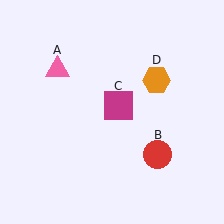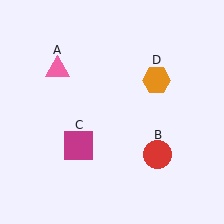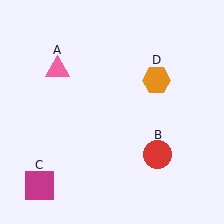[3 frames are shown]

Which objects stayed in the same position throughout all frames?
Pink triangle (object A) and red circle (object B) and orange hexagon (object D) remained stationary.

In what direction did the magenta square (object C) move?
The magenta square (object C) moved down and to the left.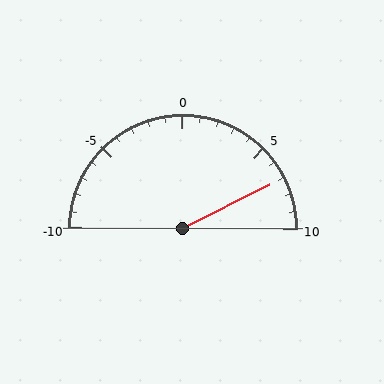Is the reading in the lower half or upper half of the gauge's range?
The reading is in the upper half of the range (-10 to 10).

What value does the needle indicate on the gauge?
The needle indicates approximately 7.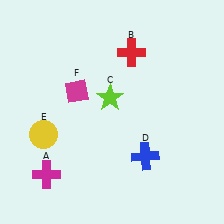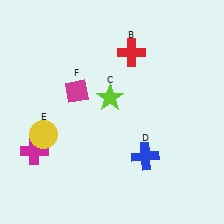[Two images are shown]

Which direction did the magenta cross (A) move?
The magenta cross (A) moved up.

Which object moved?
The magenta cross (A) moved up.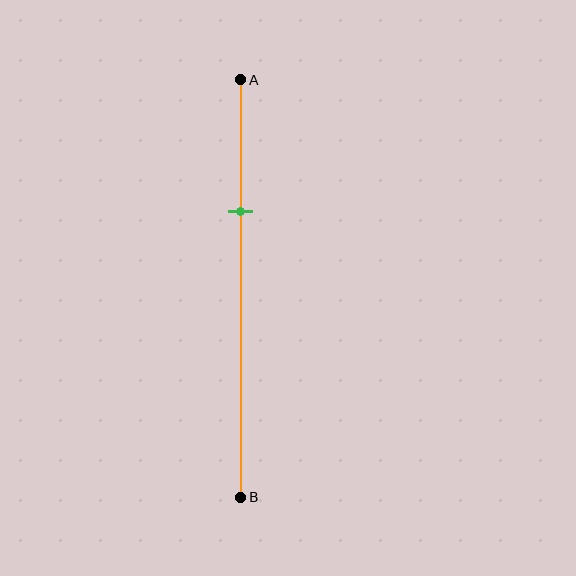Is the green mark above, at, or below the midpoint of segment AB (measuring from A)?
The green mark is above the midpoint of segment AB.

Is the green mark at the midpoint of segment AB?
No, the mark is at about 30% from A, not at the 50% midpoint.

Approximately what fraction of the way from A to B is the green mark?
The green mark is approximately 30% of the way from A to B.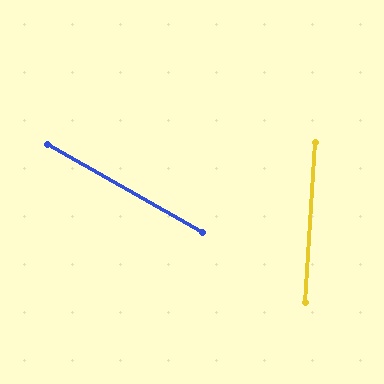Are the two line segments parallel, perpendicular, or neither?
Neither parallel nor perpendicular — they differ by about 64°.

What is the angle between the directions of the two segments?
Approximately 64 degrees.